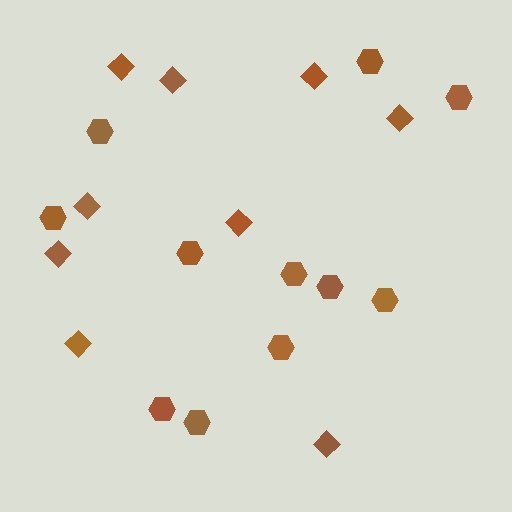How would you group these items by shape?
There are 2 groups: one group of hexagons (11) and one group of diamonds (9).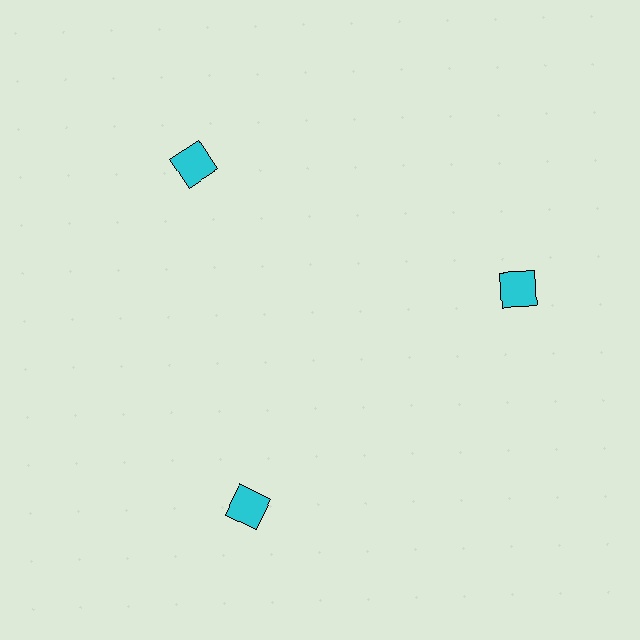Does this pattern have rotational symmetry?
Yes, this pattern has 3-fold rotational symmetry. It looks the same after rotating 120 degrees around the center.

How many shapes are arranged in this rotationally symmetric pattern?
There are 3 shapes, arranged in 3 groups of 1.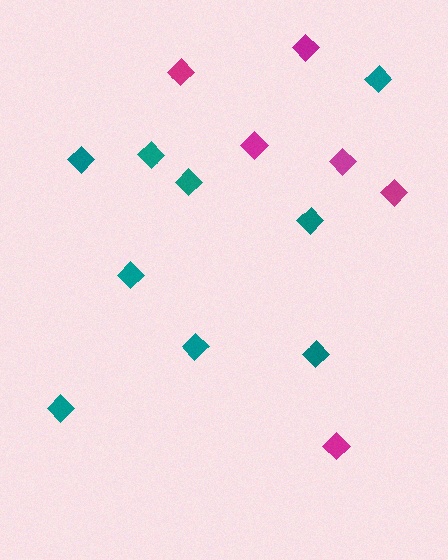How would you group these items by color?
There are 2 groups: one group of teal diamonds (9) and one group of magenta diamonds (6).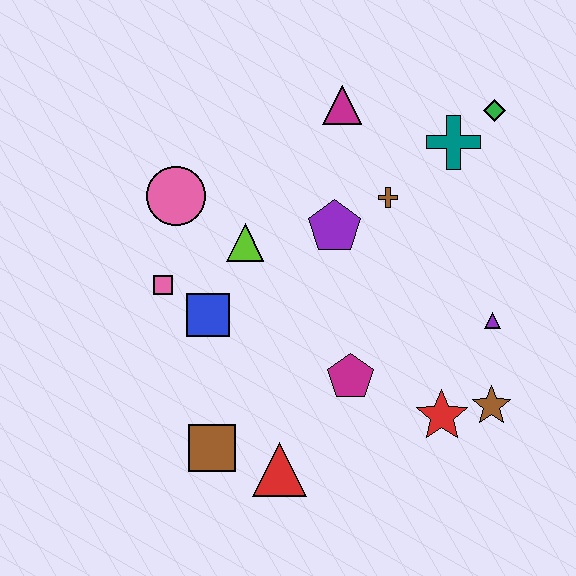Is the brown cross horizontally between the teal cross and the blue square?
Yes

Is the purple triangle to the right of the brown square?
Yes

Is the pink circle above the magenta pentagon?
Yes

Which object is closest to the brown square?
The red triangle is closest to the brown square.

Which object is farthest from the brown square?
The green diamond is farthest from the brown square.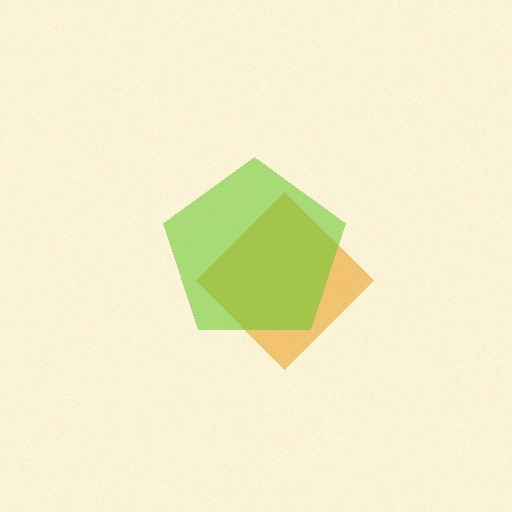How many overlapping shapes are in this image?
There are 2 overlapping shapes in the image.